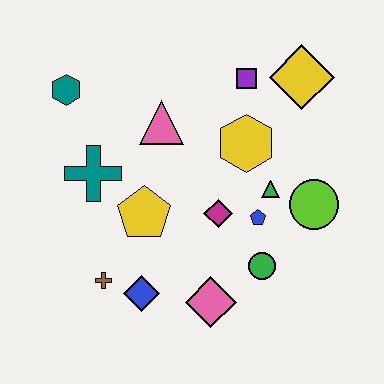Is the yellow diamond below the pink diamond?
No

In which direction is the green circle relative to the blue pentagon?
The green circle is below the blue pentagon.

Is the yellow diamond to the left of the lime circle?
Yes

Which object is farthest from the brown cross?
The yellow diamond is farthest from the brown cross.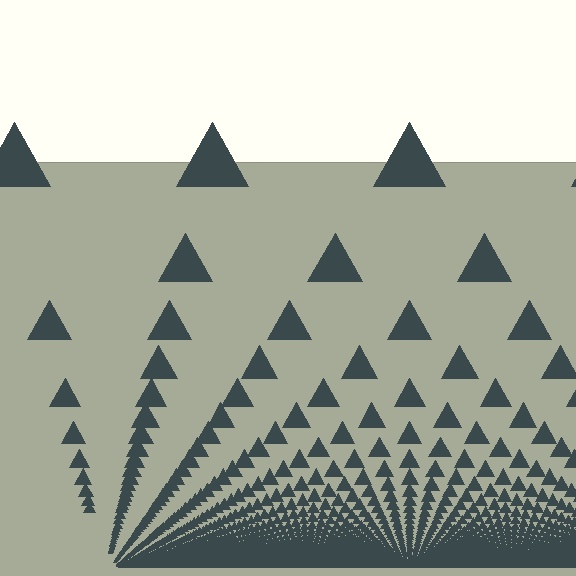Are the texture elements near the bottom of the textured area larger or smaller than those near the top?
Smaller. The gradient is inverted — elements near the bottom are smaller and denser.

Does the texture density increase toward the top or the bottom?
Density increases toward the bottom.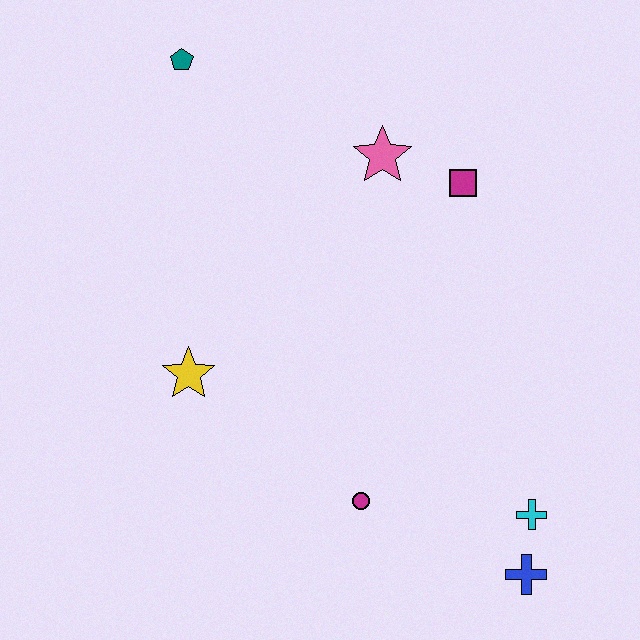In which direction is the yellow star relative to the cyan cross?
The yellow star is to the left of the cyan cross.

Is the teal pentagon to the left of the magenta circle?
Yes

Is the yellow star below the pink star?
Yes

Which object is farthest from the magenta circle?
The teal pentagon is farthest from the magenta circle.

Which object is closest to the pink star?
The magenta square is closest to the pink star.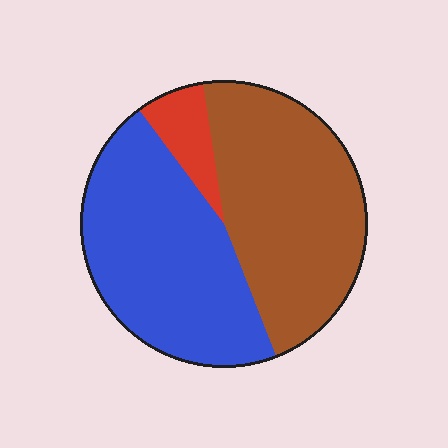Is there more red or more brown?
Brown.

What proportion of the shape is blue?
Blue covers about 45% of the shape.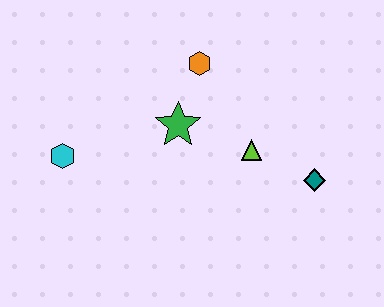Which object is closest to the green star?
The orange hexagon is closest to the green star.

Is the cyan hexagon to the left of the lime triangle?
Yes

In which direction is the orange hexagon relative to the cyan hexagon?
The orange hexagon is to the right of the cyan hexagon.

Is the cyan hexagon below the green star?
Yes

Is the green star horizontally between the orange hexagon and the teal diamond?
No